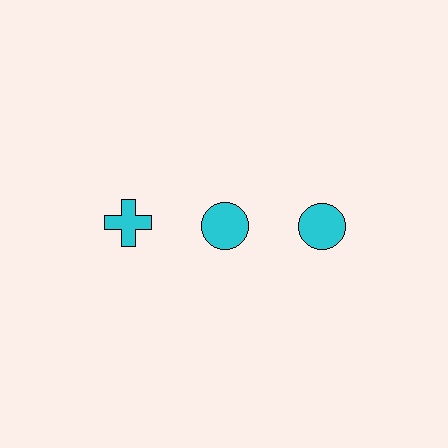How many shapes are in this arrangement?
There are 3 shapes arranged in a grid pattern.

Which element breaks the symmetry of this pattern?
The cyan cross in the top row, leftmost column breaks the symmetry. All other shapes are cyan circles.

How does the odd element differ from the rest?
It has a different shape: cross instead of circle.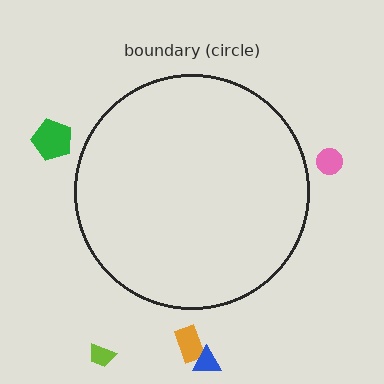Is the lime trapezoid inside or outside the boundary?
Outside.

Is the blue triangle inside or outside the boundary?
Outside.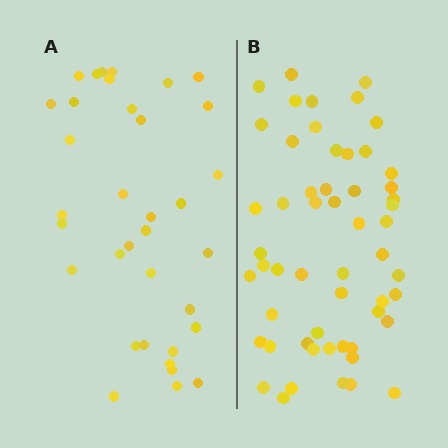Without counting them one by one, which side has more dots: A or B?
Region B (the right region) has more dots.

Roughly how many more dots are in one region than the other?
Region B has approximately 20 more dots than region A.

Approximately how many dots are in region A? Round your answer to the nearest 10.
About 40 dots. (The exact count is 35, which rounds to 40.)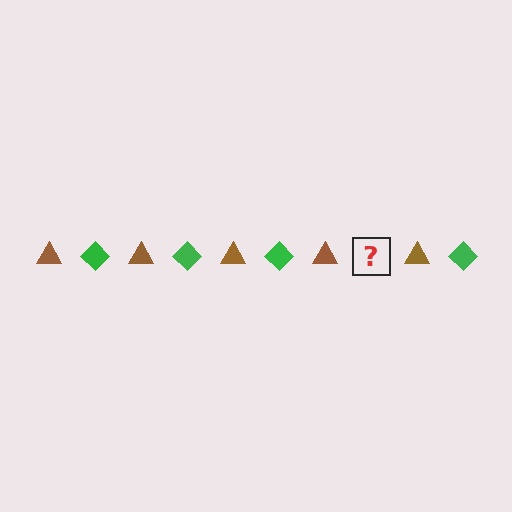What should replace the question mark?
The question mark should be replaced with a green diamond.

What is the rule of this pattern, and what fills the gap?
The rule is that the pattern alternates between brown triangle and green diamond. The gap should be filled with a green diamond.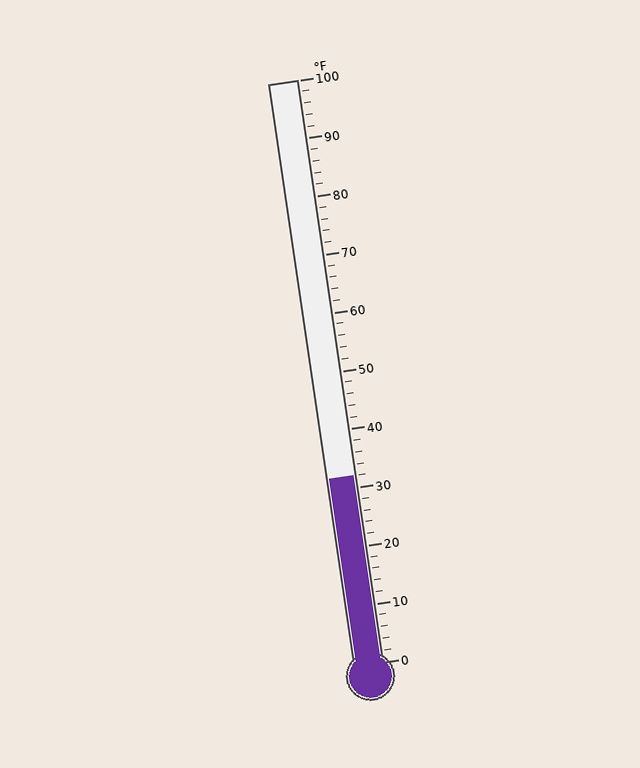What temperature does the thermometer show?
The thermometer shows approximately 32°F.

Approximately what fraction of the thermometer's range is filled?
The thermometer is filled to approximately 30% of its range.